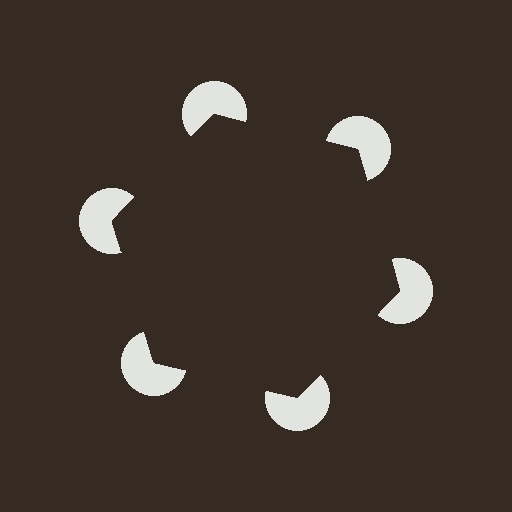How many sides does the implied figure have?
6 sides.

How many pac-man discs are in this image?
There are 6 — one at each vertex of the illusory hexagon.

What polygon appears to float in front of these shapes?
An illusory hexagon — its edges are inferred from the aligned wedge cuts in the pac-man discs, not physically drawn.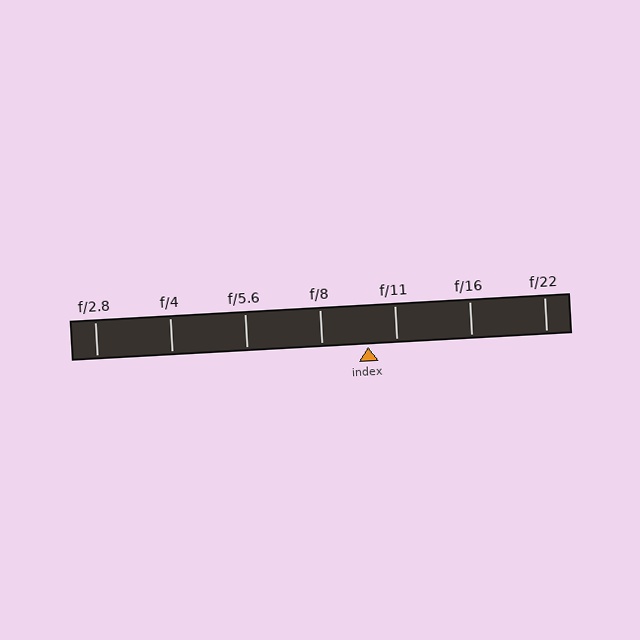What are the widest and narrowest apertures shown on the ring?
The widest aperture shown is f/2.8 and the narrowest is f/22.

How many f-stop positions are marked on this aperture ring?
There are 7 f-stop positions marked.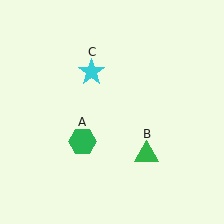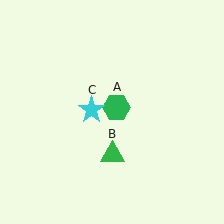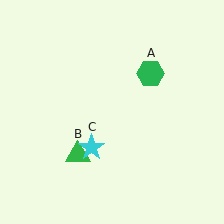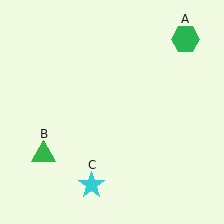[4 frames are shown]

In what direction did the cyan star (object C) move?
The cyan star (object C) moved down.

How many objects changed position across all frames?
3 objects changed position: green hexagon (object A), green triangle (object B), cyan star (object C).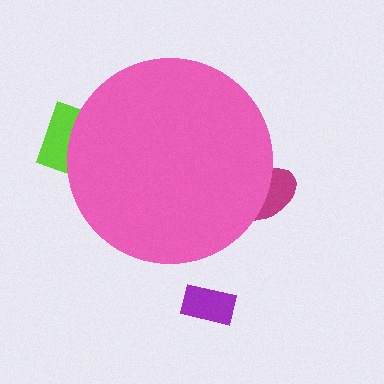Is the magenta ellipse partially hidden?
Yes, the magenta ellipse is partially hidden behind the pink circle.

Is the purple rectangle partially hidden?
No, the purple rectangle is fully visible.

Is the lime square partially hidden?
Yes, the lime square is partially hidden behind the pink circle.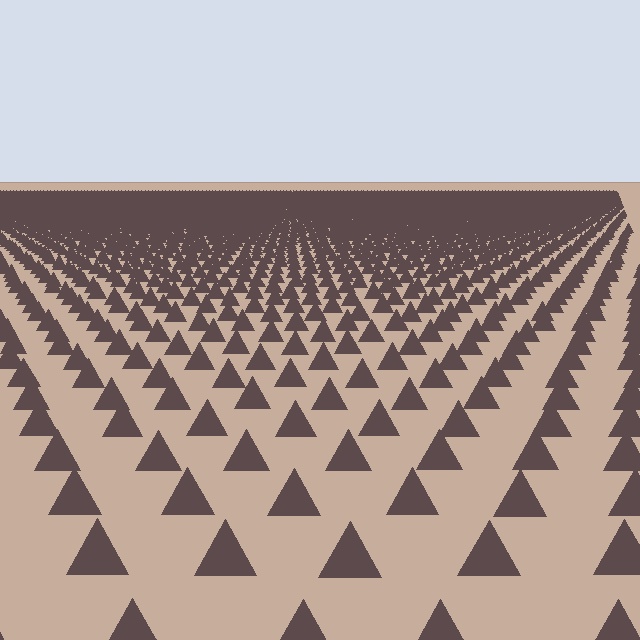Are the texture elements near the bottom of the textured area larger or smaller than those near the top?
Larger. Near the bottom, elements are closer to the viewer and appear at a bigger on-screen size.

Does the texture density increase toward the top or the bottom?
Density increases toward the top.